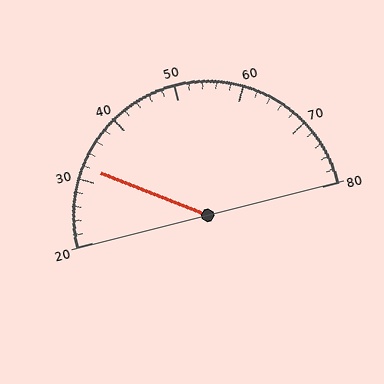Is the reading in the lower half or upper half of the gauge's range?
The reading is in the lower half of the range (20 to 80).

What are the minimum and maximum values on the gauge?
The gauge ranges from 20 to 80.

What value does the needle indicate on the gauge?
The needle indicates approximately 32.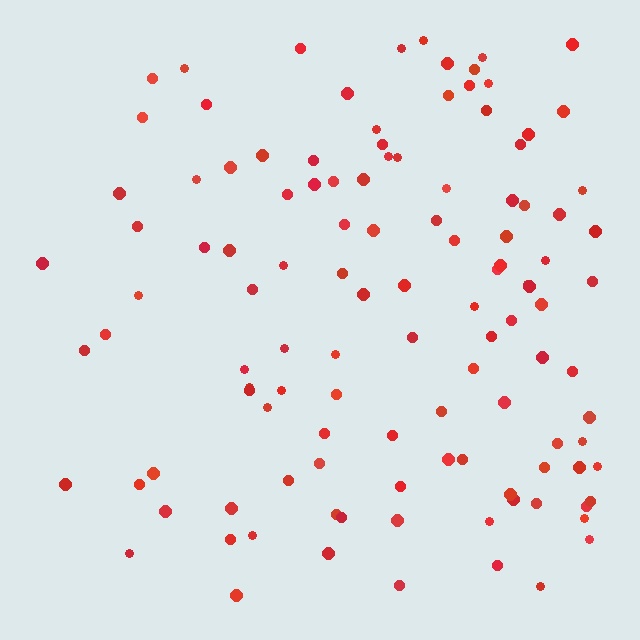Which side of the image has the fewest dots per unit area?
The left.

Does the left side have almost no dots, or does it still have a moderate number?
Still a moderate number, just noticeably fewer than the right.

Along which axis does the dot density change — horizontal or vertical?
Horizontal.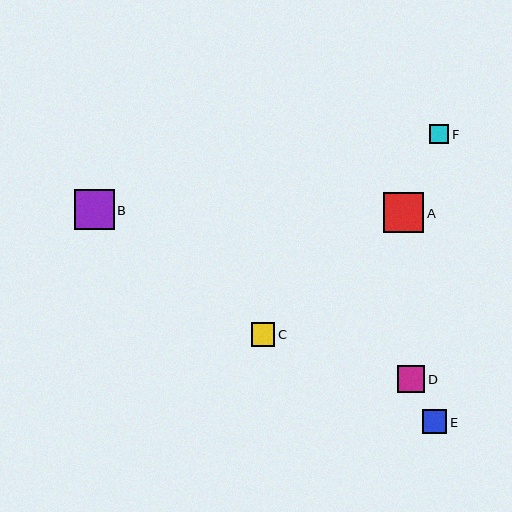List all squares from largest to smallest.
From largest to smallest: B, A, D, E, C, F.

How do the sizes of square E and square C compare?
Square E and square C are approximately the same size.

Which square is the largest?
Square B is the largest with a size of approximately 40 pixels.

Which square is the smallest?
Square F is the smallest with a size of approximately 19 pixels.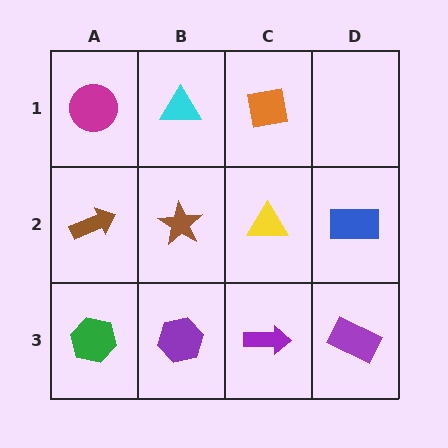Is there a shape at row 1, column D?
No, that cell is empty.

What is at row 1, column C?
An orange square.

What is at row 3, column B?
A purple hexagon.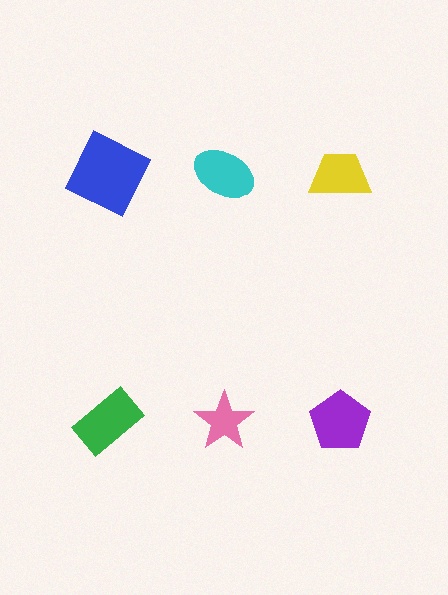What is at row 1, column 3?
A yellow trapezoid.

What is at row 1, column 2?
A cyan ellipse.